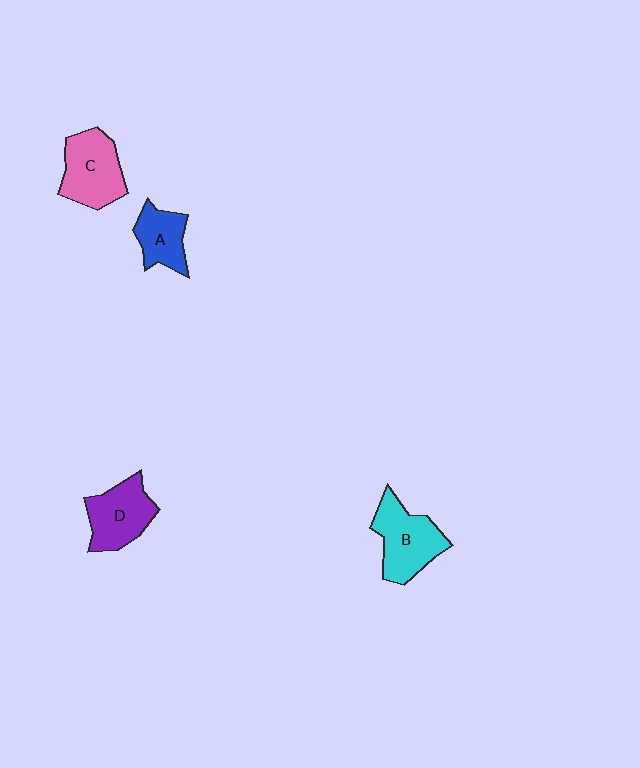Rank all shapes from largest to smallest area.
From largest to smallest: B (cyan), C (pink), D (purple), A (blue).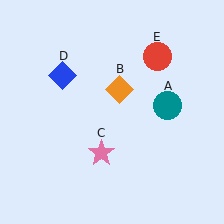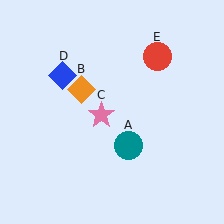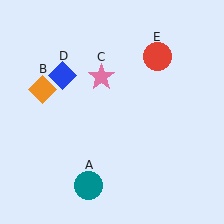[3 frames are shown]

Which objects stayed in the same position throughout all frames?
Blue diamond (object D) and red circle (object E) remained stationary.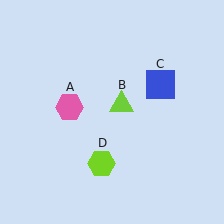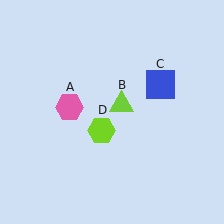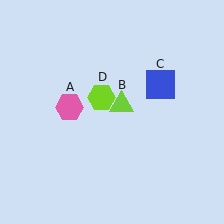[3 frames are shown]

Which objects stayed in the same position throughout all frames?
Pink hexagon (object A) and lime triangle (object B) and blue square (object C) remained stationary.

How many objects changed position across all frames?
1 object changed position: lime hexagon (object D).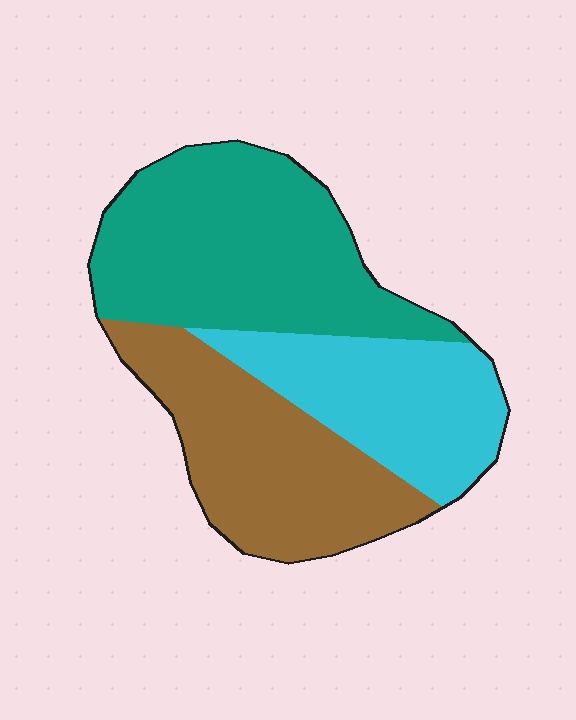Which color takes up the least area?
Cyan, at roughly 25%.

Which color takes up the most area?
Teal, at roughly 40%.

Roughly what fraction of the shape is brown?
Brown takes up about one third (1/3) of the shape.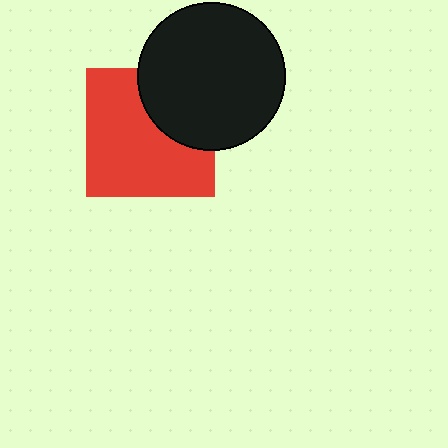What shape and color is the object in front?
The object in front is a black circle.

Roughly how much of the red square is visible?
Most of it is visible (roughly 68%).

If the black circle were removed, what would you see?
You would see the complete red square.